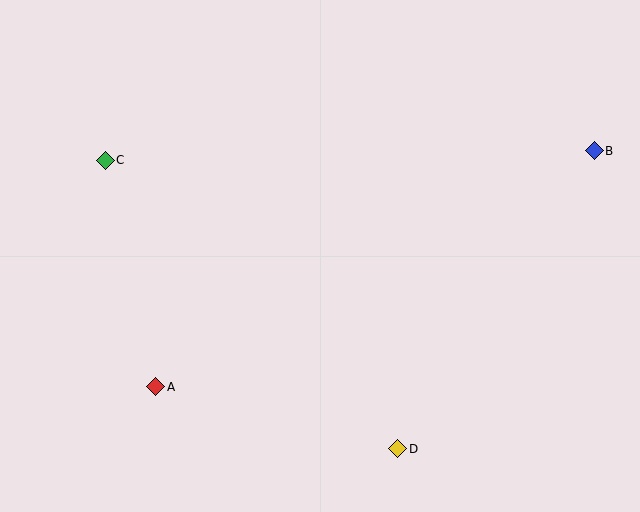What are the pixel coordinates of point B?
Point B is at (594, 151).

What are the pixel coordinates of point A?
Point A is at (156, 387).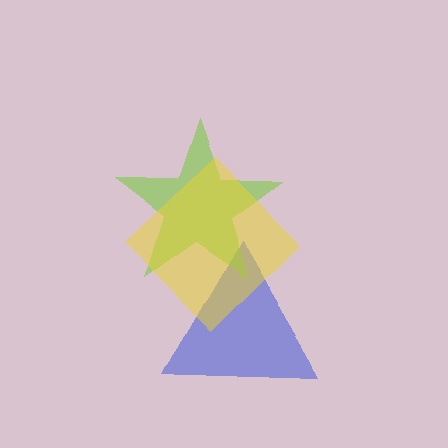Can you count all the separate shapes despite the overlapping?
Yes, there are 3 separate shapes.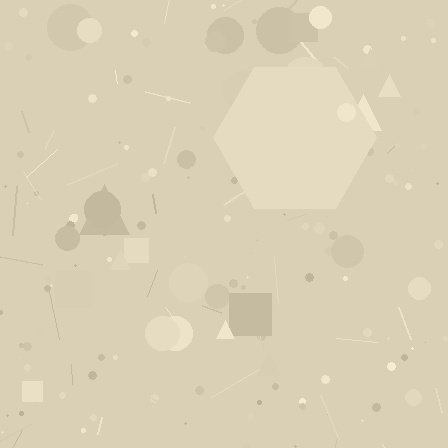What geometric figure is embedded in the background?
A hexagon is embedded in the background.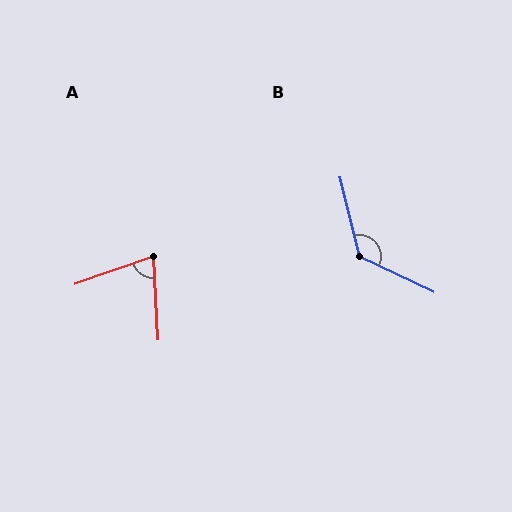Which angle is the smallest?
A, at approximately 74 degrees.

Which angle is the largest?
B, at approximately 129 degrees.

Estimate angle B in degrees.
Approximately 129 degrees.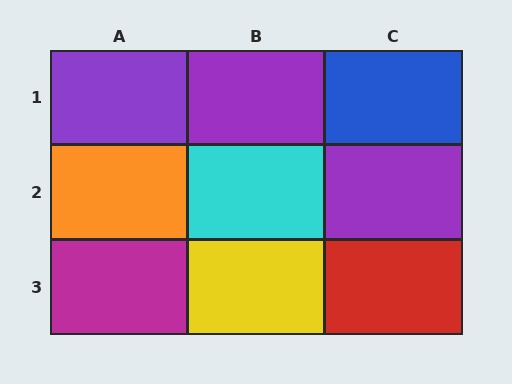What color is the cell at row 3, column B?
Yellow.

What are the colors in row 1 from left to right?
Purple, purple, blue.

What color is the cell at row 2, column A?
Orange.